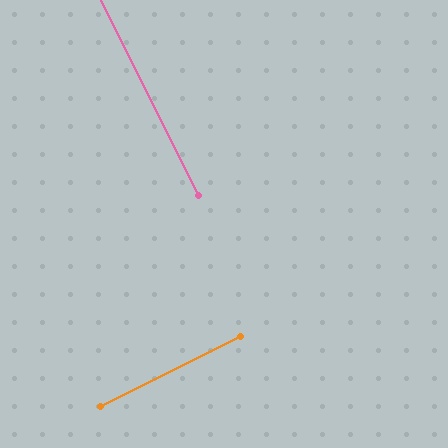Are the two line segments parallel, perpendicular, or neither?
Perpendicular — they meet at approximately 90°.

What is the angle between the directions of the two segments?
Approximately 90 degrees.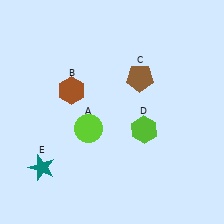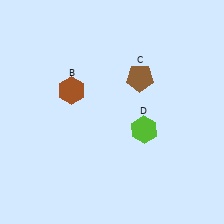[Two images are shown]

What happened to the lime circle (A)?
The lime circle (A) was removed in Image 2. It was in the bottom-left area of Image 1.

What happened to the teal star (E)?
The teal star (E) was removed in Image 2. It was in the bottom-left area of Image 1.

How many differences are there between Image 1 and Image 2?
There are 2 differences between the two images.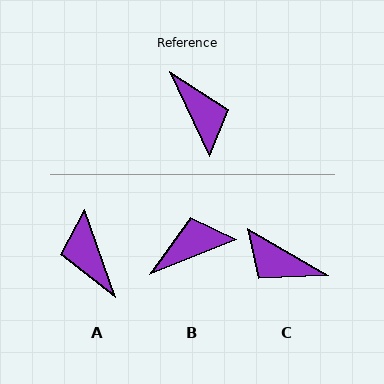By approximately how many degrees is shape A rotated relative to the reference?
Approximately 174 degrees counter-clockwise.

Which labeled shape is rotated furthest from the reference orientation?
A, about 174 degrees away.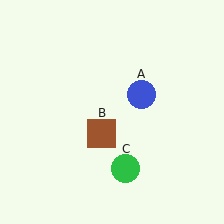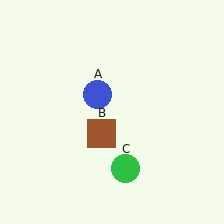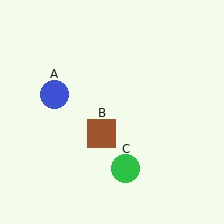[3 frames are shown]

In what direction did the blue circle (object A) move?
The blue circle (object A) moved left.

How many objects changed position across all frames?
1 object changed position: blue circle (object A).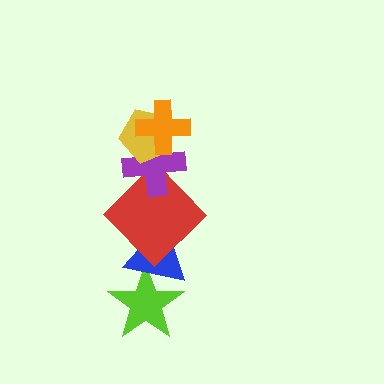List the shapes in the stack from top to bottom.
From top to bottom: the orange cross, the yellow pentagon, the purple cross, the red diamond, the blue triangle, the lime star.